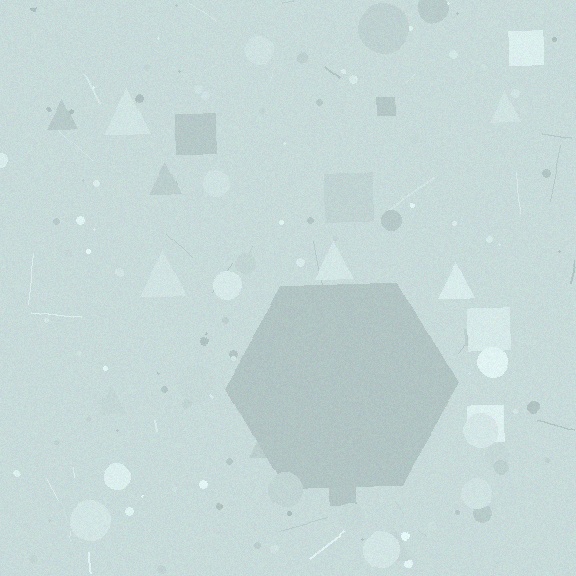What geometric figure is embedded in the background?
A hexagon is embedded in the background.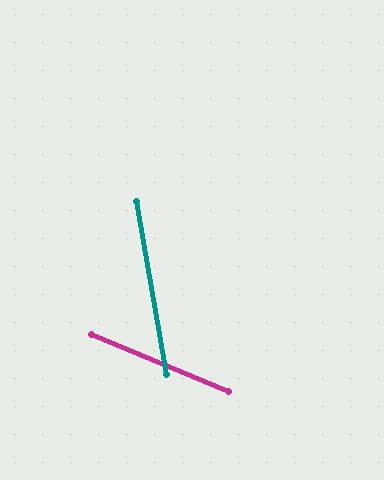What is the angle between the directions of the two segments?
Approximately 58 degrees.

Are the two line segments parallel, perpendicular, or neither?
Neither parallel nor perpendicular — they differ by about 58°.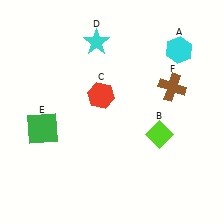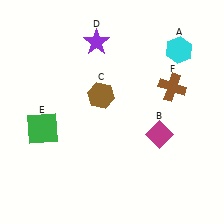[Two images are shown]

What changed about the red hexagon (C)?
In Image 1, C is red. In Image 2, it changed to brown.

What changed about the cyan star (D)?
In Image 1, D is cyan. In Image 2, it changed to purple.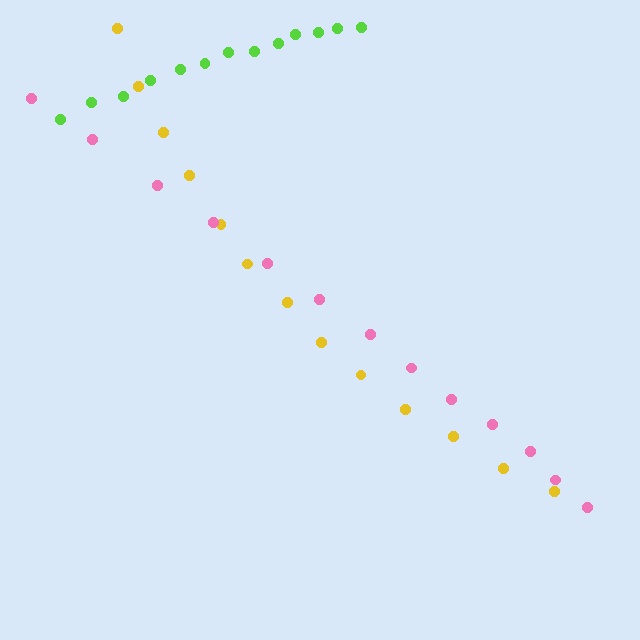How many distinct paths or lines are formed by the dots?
There are 3 distinct paths.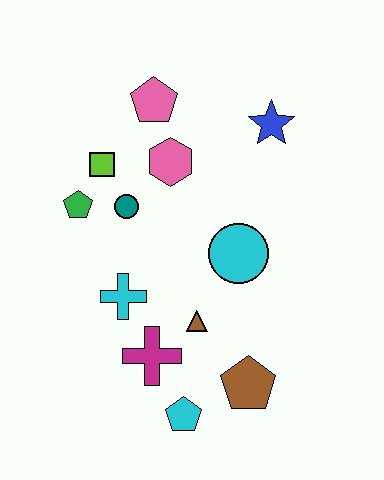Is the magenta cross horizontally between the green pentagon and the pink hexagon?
Yes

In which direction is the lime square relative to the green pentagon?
The lime square is above the green pentagon.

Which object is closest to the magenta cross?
The brown triangle is closest to the magenta cross.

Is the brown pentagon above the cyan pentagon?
Yes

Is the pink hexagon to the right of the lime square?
Yes